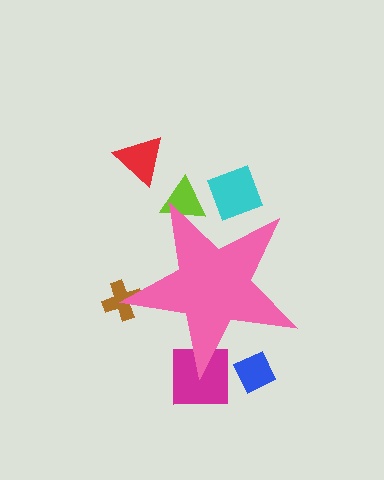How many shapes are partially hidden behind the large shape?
5 shapes are partially hidden.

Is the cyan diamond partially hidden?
Yes, the cyan diamond is partially hidden behind the pink star.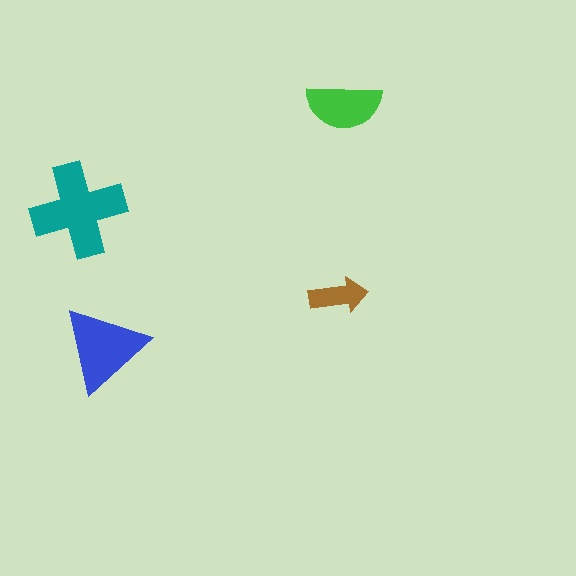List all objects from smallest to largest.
The brown arrow, the green semicircle, the blue triangle, the teal cross.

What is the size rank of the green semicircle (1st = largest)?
3rd.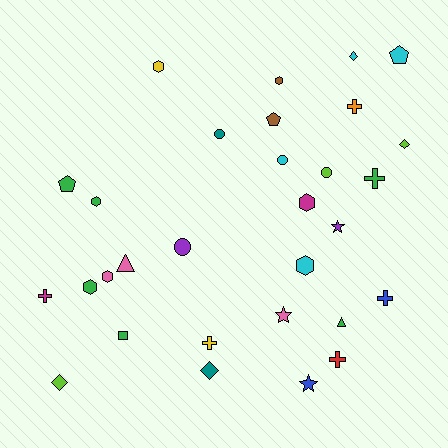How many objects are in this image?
There are 30 objects.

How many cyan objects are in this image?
There are 4 cyan objects.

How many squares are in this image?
There is 1 square.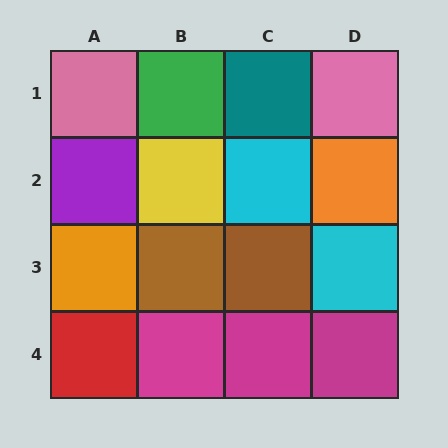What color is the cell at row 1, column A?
Pink.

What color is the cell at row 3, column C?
Brown.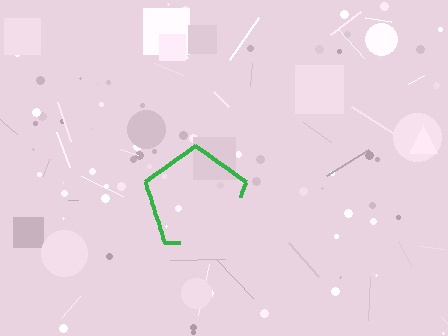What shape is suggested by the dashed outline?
The dashed outline suggests a pentagon.